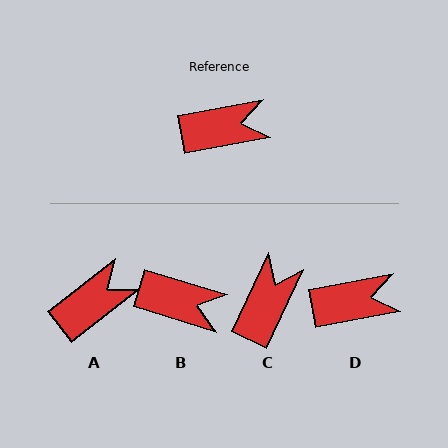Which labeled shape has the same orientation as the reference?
D.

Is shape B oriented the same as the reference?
No, it is off by about 27 degrees.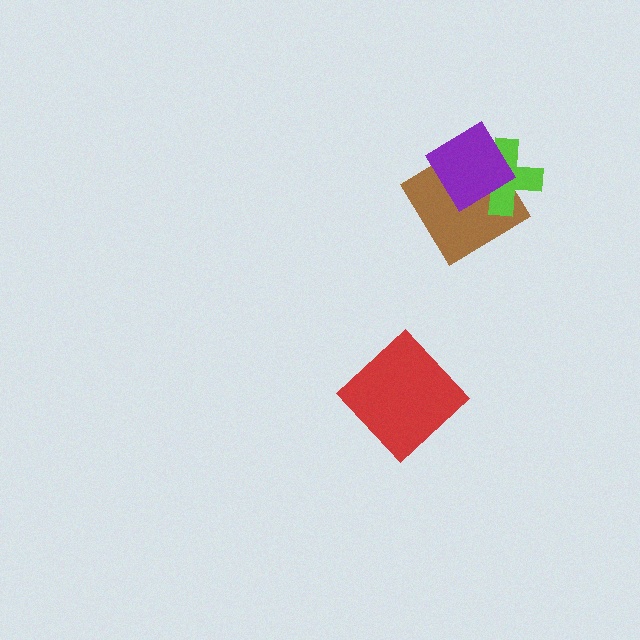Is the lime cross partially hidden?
Yes, it is partially covered by another shape.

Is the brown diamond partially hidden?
Yes, it is partially covered by another shape.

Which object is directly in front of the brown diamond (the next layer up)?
The lime cross is directly in front of the brown diamond.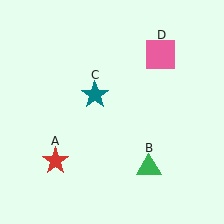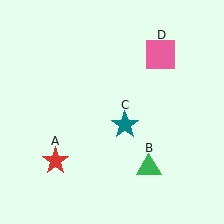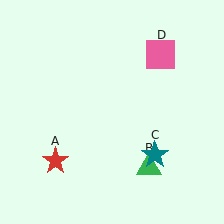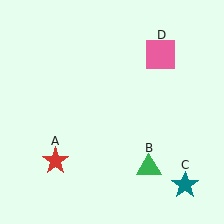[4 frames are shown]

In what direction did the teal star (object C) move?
The teal star (object C) moved down and to the right.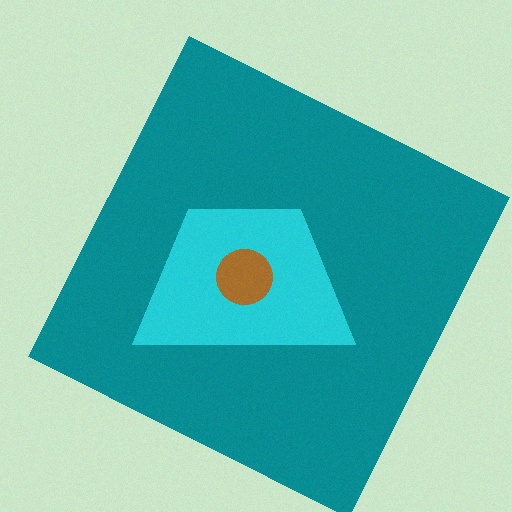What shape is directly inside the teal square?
The cyan trapezoid.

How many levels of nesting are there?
3.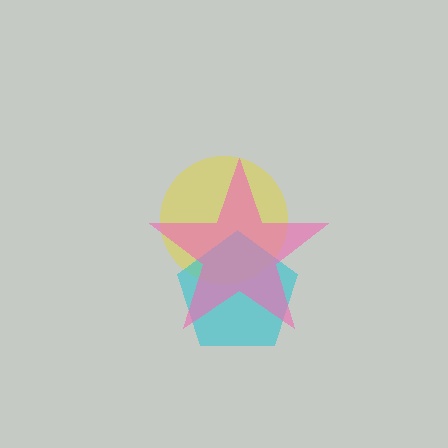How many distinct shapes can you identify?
There are 3 distinct shapes: a yellow circle, a cyan pentagon, a pink star.